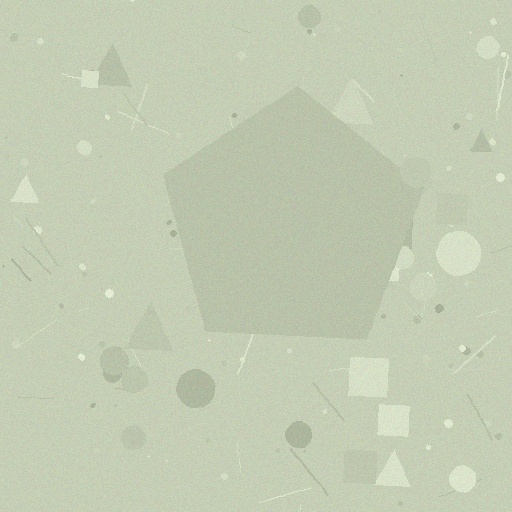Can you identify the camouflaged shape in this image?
The camouflaged shape is a pentagon.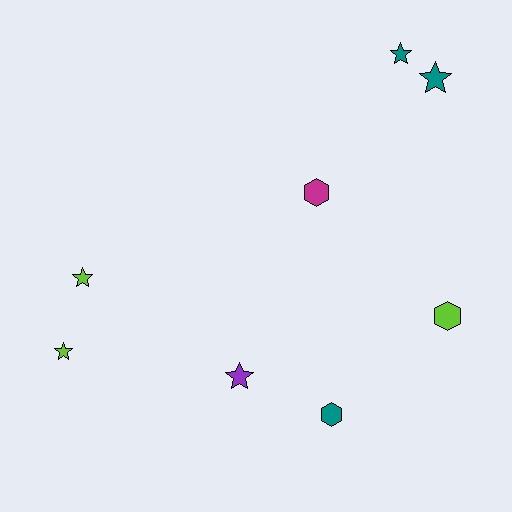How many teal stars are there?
There are 2 teal stars.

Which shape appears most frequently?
Star, with 5 objects.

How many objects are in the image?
There are 8 objects.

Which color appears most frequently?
Teal, with 3 objects.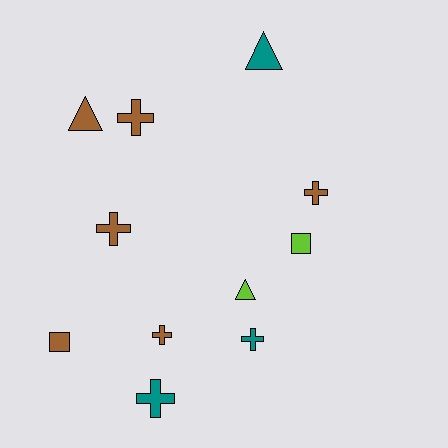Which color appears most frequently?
Brown, with 6 objects.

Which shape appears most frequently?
Cross, with 6 objects.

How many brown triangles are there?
There is 1 brown triangle.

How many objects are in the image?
There are 11 objects.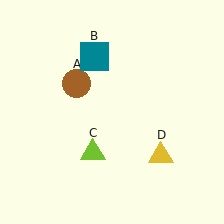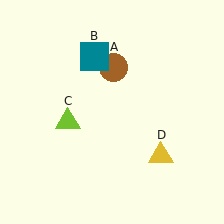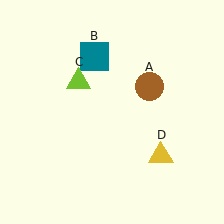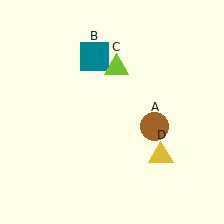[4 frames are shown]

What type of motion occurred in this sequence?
The brown circle (object A), lime triangle (object C) rotated clockwise around the center of the scene.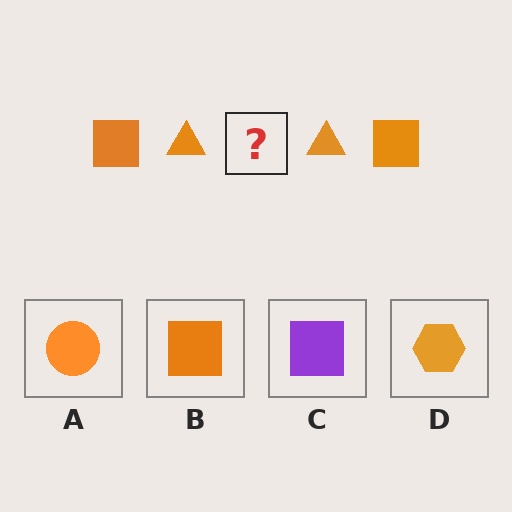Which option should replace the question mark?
Option B.